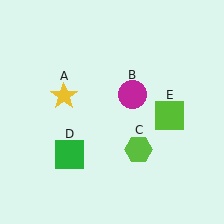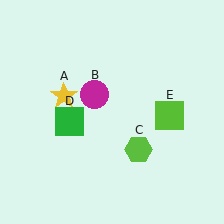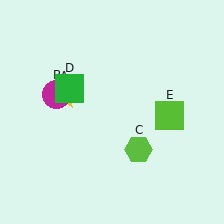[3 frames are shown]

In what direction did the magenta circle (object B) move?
The magenta circle (object B) moved left.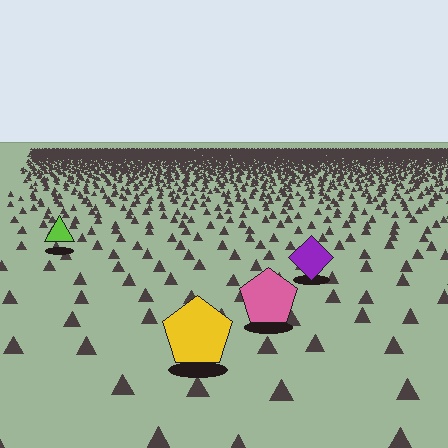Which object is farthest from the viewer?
The lime triangle is farthest from the viewer. It appears smaller and the ground texture around it is denser.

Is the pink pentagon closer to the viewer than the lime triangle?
Yes. The pink pentagon is closer — you can tell from the texture gradient: the ground texture is coarser near it.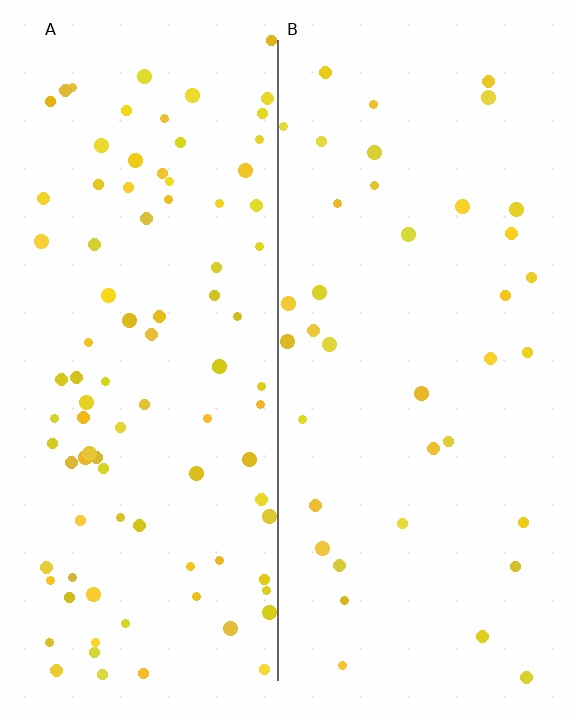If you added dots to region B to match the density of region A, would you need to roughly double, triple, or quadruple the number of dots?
Approximately double.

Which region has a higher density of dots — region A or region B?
A (the left).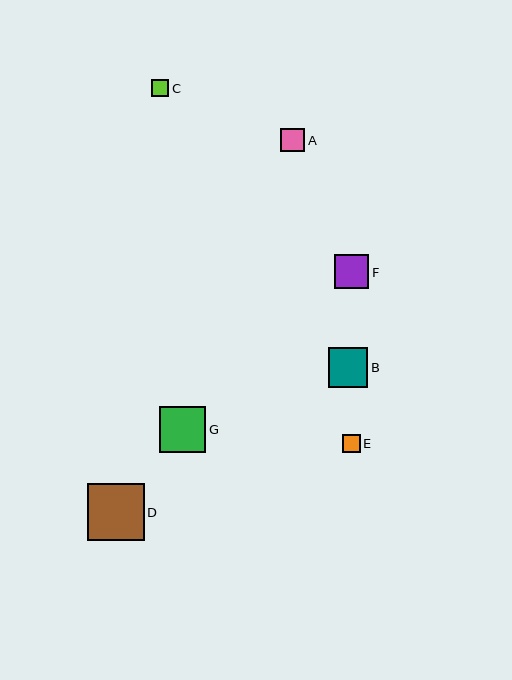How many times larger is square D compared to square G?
Square D is approximately 1.2 times the size of square G.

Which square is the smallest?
Square C is the smallest with a size of approximately 17 pixels.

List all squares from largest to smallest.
From largest to smallest: D, G, B, F, A, E, C.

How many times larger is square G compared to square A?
Square G is approximately 1.9 times the size of square A.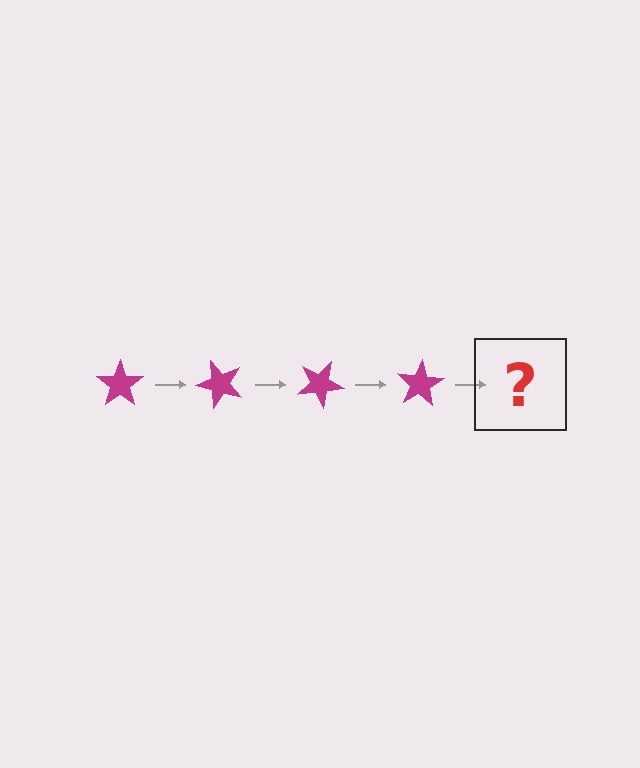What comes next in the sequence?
The next element should be a magenta star rotated 200 degrees.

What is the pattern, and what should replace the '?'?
The pattern is that the star rotates 50 degrees each step. The '?' should be a magenta star rotated 200 degrees.